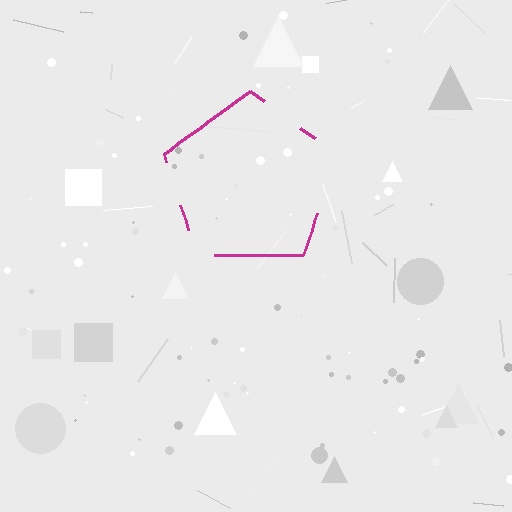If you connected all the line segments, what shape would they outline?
They would outline a pentagon.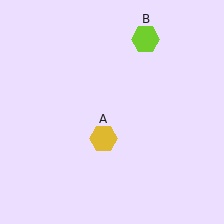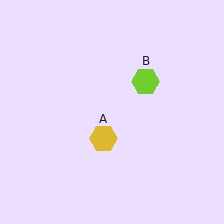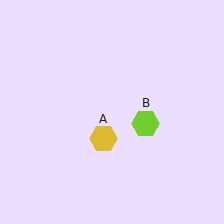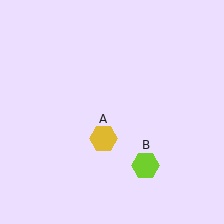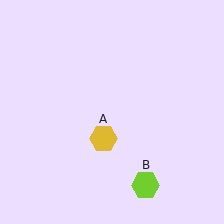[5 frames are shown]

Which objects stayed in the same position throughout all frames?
Yellow hexagon (object A) remained stationary.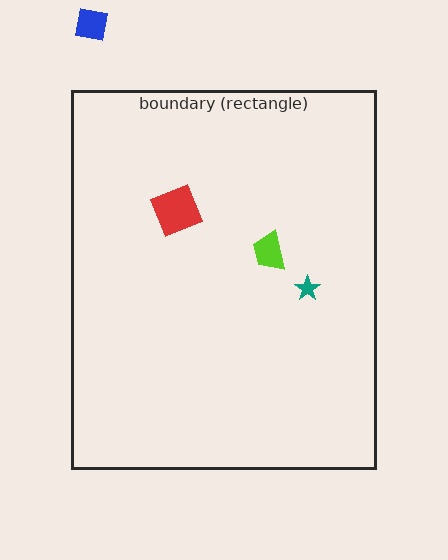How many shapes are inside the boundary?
3 inside, 1 outside.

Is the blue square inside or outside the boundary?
Outside.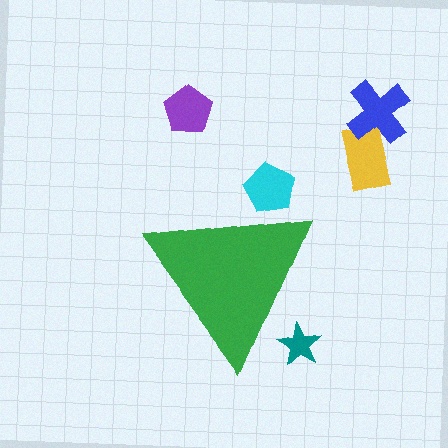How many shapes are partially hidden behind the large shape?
2 shapes are partially hidden.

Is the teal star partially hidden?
Yes, the teal star is partially hidden behind the green triangle.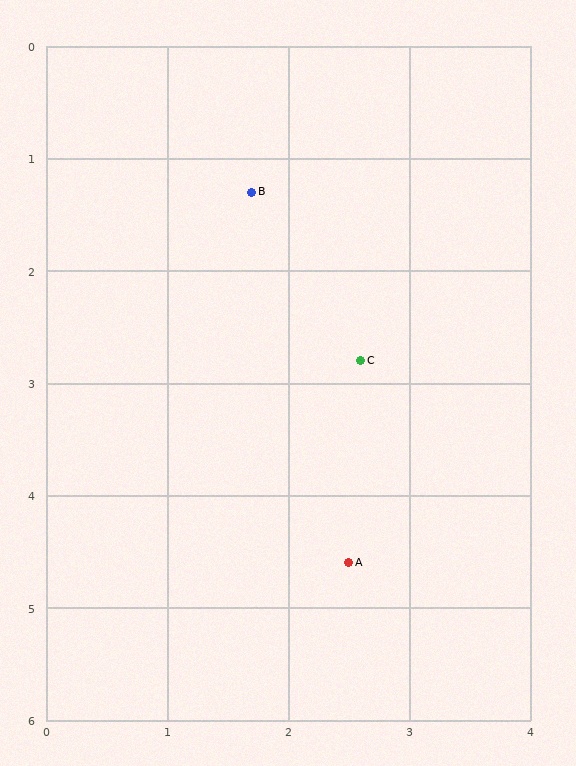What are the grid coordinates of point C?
Point C is at approximately (2.6, 2.8).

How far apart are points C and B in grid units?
Points C and B are about 1.7 grid units apart.